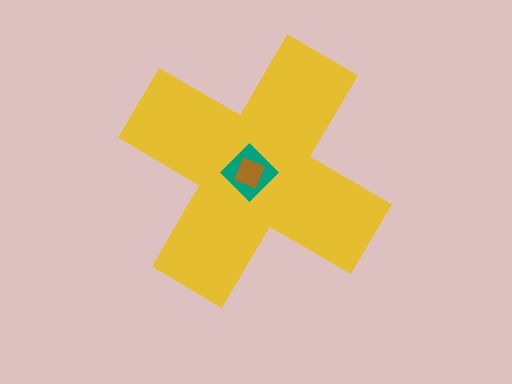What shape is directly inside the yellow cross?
The teal diamond.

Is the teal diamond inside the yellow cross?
Yes.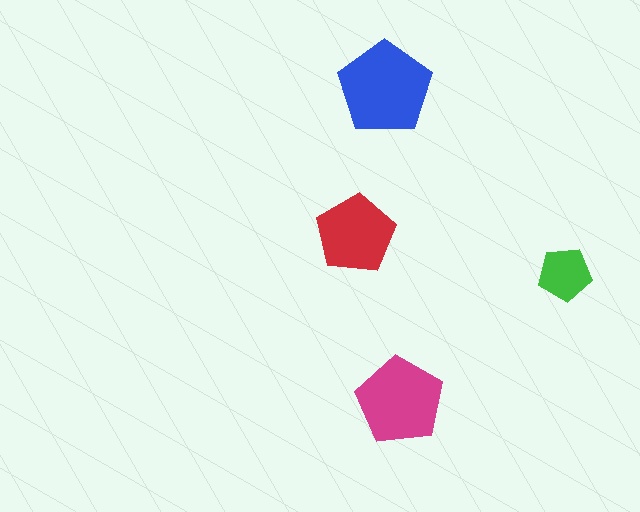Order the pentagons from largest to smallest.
the blue one, the magenta one, the red one, the green one.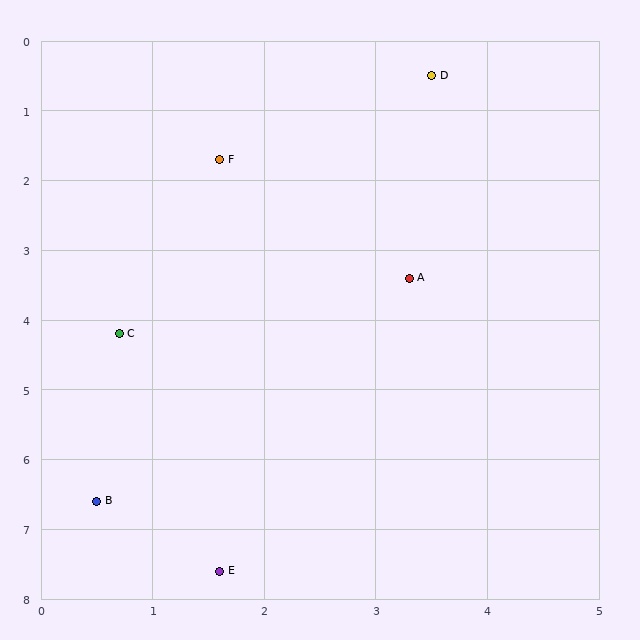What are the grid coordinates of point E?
Point E is at approximately (1.6, 7.6).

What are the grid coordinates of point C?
Point C is at approximately (0.7, 4.2).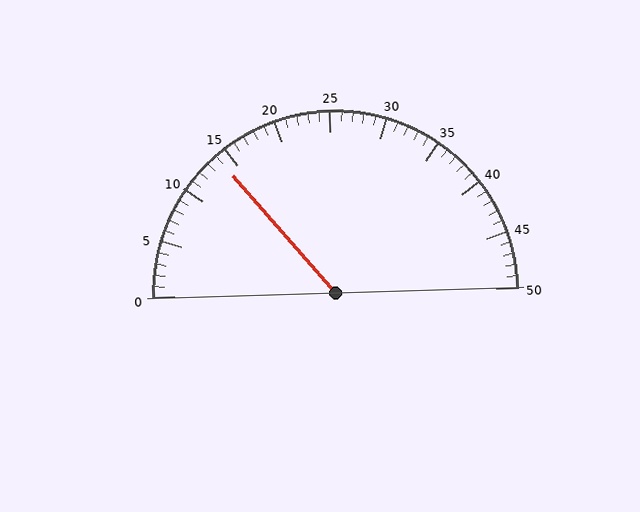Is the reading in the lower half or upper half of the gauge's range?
The reading is in the lower half of the range (0 to 50).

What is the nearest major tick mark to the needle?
The nearest major tick mark is 15.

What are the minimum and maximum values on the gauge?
The gauge ranges from 0 to 50.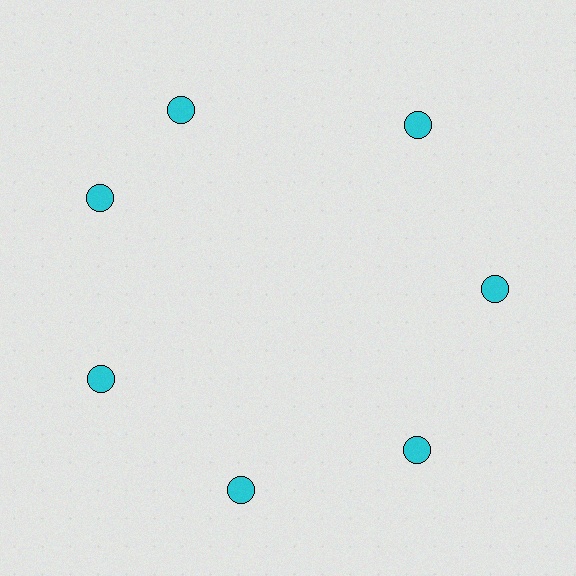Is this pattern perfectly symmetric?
No. The 7 cyan circles are arranged in a ring, but one element near the 12 o'clock position is rotated out of alignment along the ring, breaking the 7-fold rotational symmetry.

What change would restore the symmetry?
The symmetry would be restored by rotating it back into even spacing with its neighbors so that all 7 circles sit at equal angles and equal distance from the center.